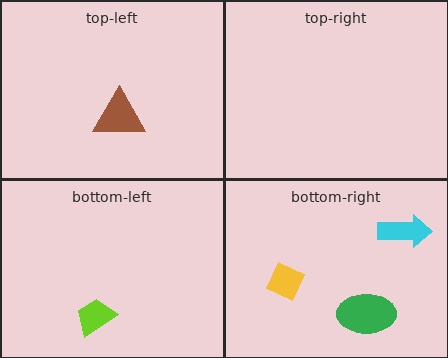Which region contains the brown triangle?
The top-left region.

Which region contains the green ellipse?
The bottom-right region.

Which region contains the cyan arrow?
The bottom-right region.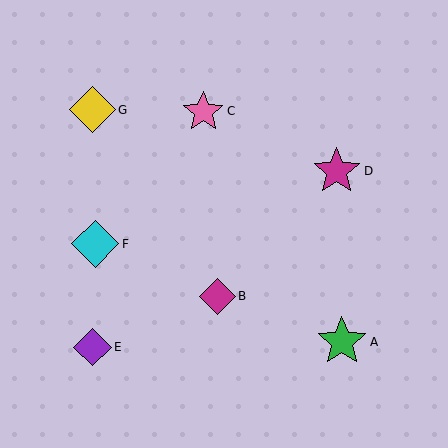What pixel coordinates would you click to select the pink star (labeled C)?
Click at (203, 111) to select the pink star C.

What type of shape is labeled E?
Shape E is a purple diamond.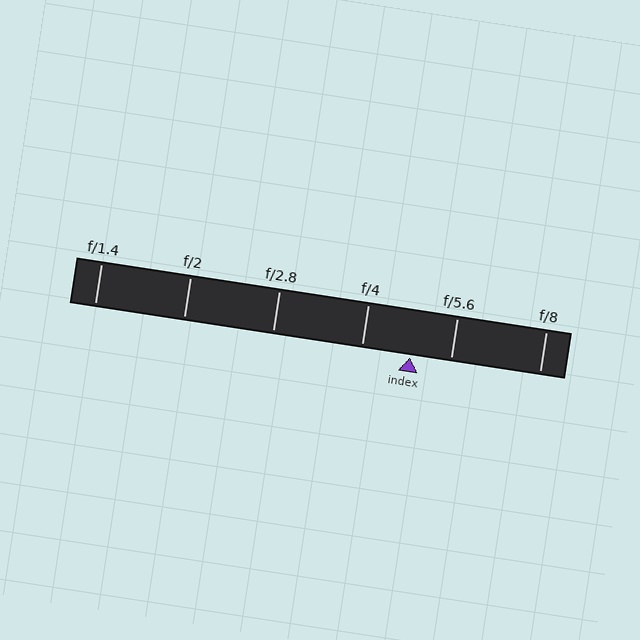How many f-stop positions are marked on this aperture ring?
There are 6 f-stop positions marked.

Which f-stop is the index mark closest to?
The index mark is closest to f/5.6.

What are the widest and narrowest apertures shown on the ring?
The widest aperture shown is f/1.4 and the narrowest is f/8.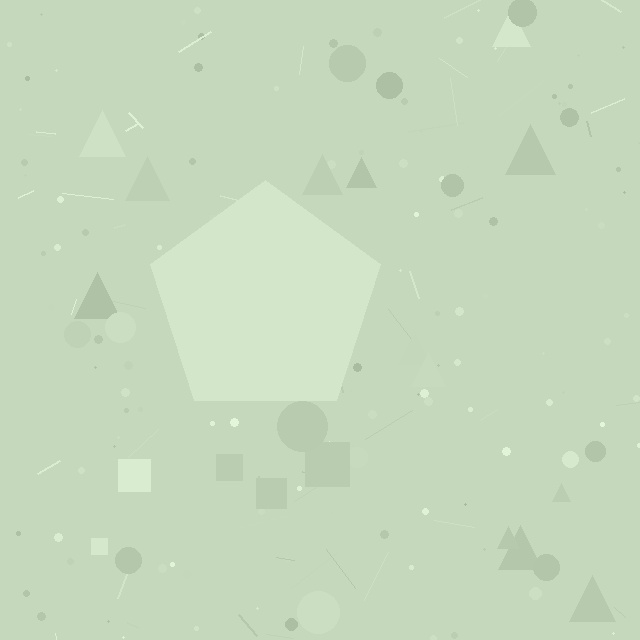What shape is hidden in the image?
A pentagon is hidden in the image.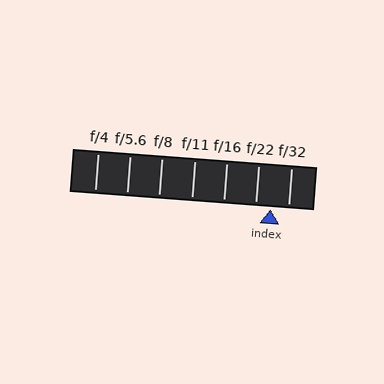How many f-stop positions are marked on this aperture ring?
There are 7 f-stop positions marked.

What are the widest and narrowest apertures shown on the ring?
The widest aperture shown is f/4 and the narrowest is f/32.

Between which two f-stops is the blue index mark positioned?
The index mark is between f/22 and f/32.